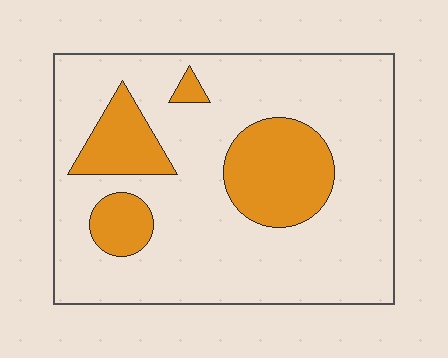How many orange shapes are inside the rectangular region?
4.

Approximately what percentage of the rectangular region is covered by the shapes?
Approximately 20%.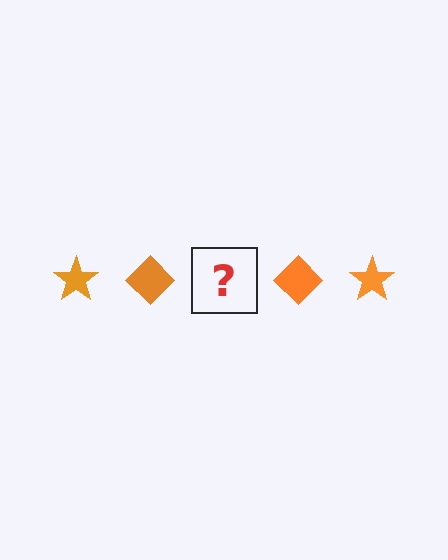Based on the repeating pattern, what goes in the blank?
The blank should be an orange star.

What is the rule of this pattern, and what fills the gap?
The rule is that the pattern cycles through star, diamond shapes in orange. The gap should be filled with an orange star.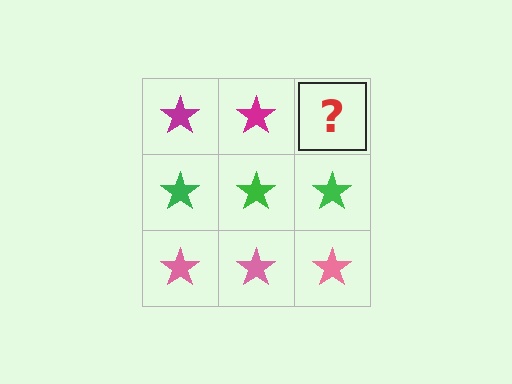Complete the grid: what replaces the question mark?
The question mark should be replaced with a magenta star.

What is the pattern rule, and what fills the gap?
The rule is that each row has a consistent color. The gap should be filled with a magenta star.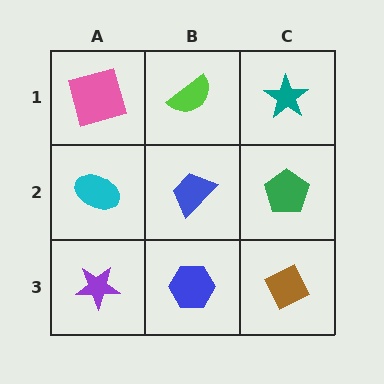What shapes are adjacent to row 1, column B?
A blue trapezoid (row 2, column B), a pink square (row 1, column A), a teal star (row 1, column C).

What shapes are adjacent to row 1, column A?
A cyan ellipse (row 2, column A), a lime semicircle (row 1, column B).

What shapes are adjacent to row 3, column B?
A blue trapezoid (row 2, column B), a purple star (row 3, column A), a brown diamond (row 3, column C).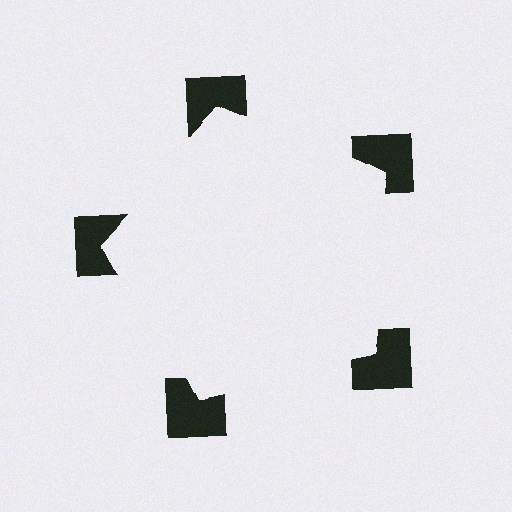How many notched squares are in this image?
There are 5 — one at each vertex of the illusory pentagon.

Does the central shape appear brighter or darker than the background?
It typically appears slightly brighter than the background, even though no actual brightness change is drawn.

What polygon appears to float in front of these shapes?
An illusory pentagon — its edges are inferred from the aligned wedge cuts in the notched squares, not physically drawn.